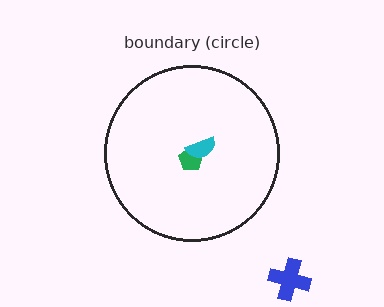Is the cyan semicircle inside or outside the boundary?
Inside.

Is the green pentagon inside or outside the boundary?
Inside.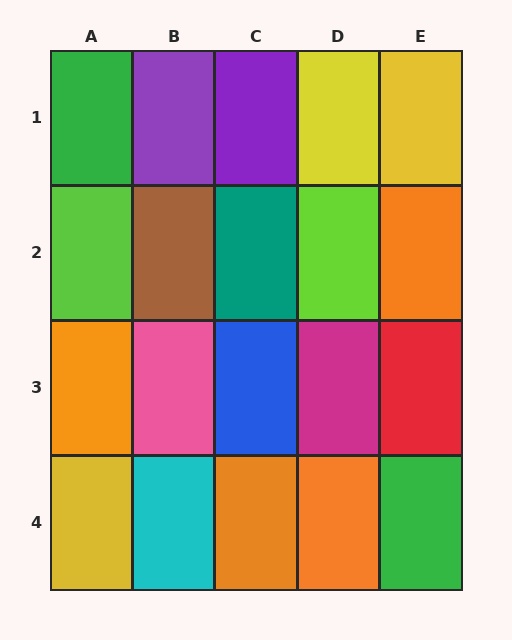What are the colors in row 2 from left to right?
Lime, brown, teal, lime, orange.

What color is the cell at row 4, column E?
Green.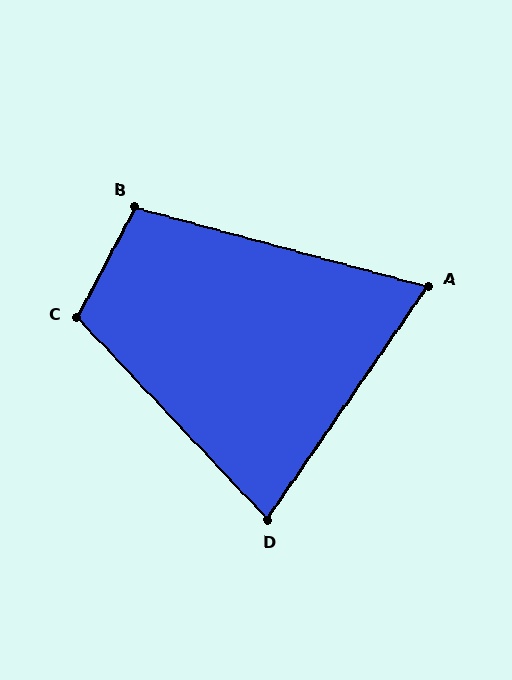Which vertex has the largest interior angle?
C, at approximately 109 degrees.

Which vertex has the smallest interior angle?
A, at approximately 71 degrees.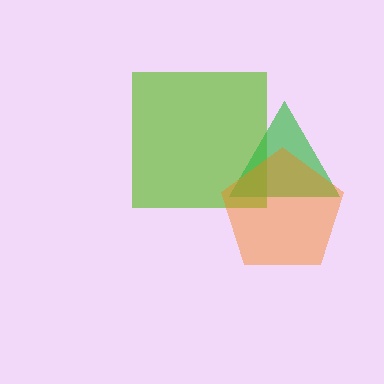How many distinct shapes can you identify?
There are 3 distinct shapes: a lime square, a green triangle, an orange pentagon.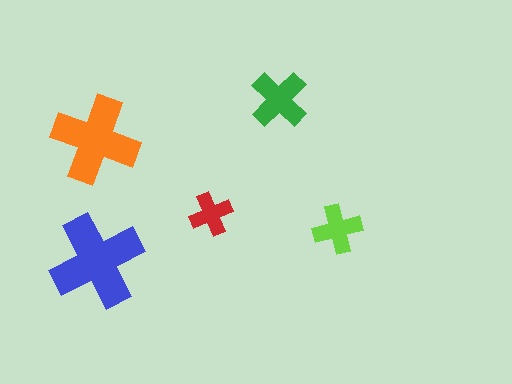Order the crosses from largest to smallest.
the blue one, the orange one, the green one, the lime one, the red one.